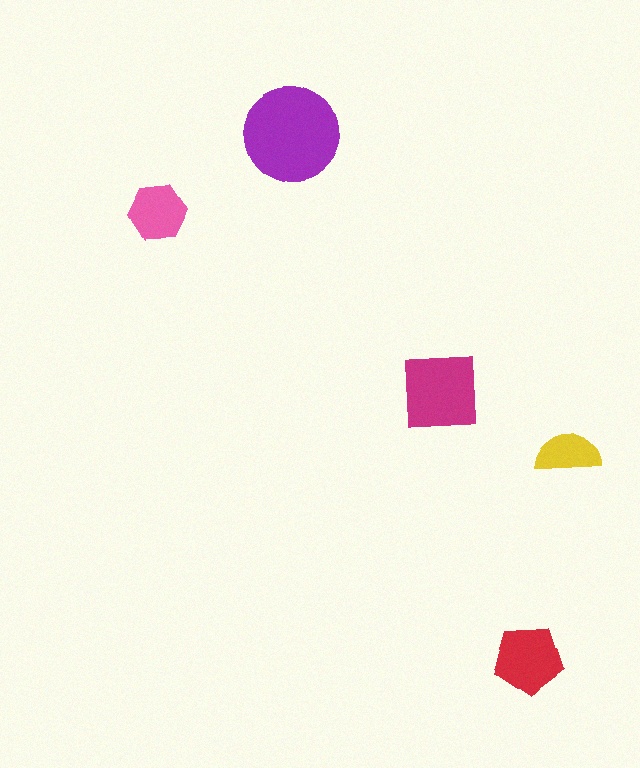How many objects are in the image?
There are 5 objects in the image.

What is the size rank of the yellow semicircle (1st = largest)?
5th.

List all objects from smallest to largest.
The yellow semicircle, the pink hexagon, the red pentagon, the magenta square, the purple circle.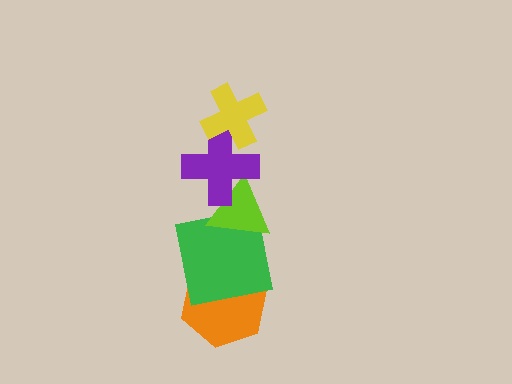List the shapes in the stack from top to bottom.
From top to bottom: the yellow cross, the purple cross, the lime triangle, the green square, the orange hexagon.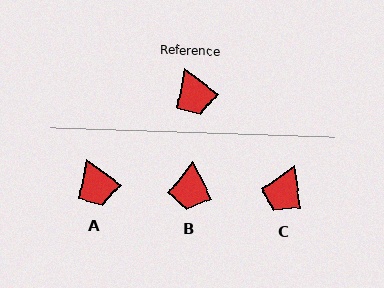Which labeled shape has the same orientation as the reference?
A.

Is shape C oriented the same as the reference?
No, it is off by about 44 degrees.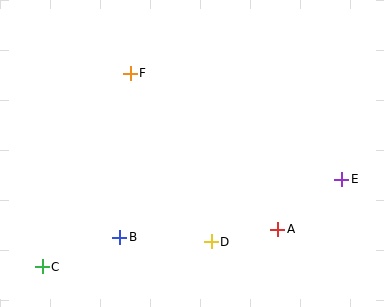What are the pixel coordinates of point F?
Point F is at (130, 73).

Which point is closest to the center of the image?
Point D at (211, 242) is closest to the center.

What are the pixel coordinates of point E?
Point E is at (342, 179).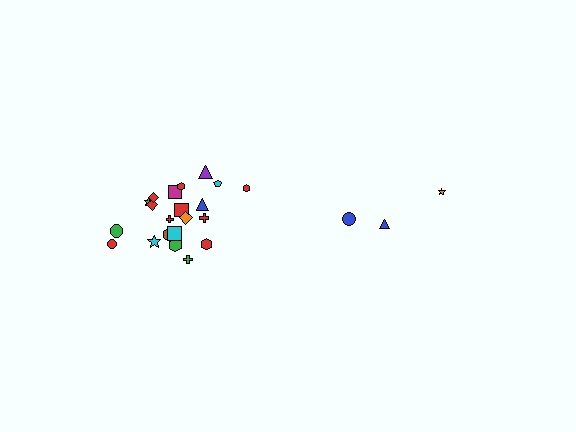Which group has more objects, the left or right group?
The left group.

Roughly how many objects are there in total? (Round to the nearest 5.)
Roughly 25 objects in total.